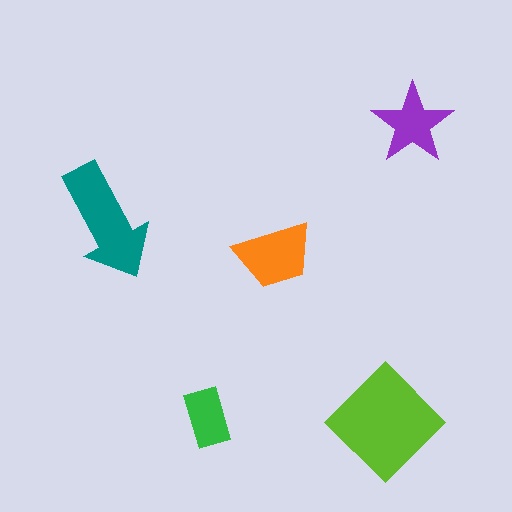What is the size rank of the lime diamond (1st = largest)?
1st.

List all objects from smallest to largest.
The green rectangle, the purple star, the orange trapezoid, the teal arrow, the lime diamond.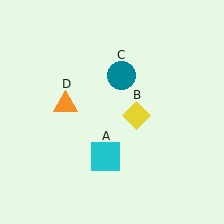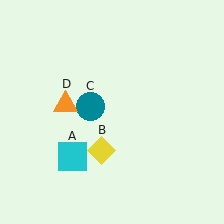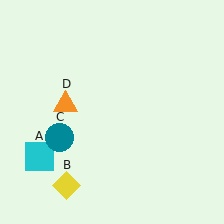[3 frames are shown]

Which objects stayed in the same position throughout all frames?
Orange triangle (object D) remained stationary.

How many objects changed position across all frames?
3 objects changed position: cyan square (object A), yellow diamond (object B), teal circle (object C).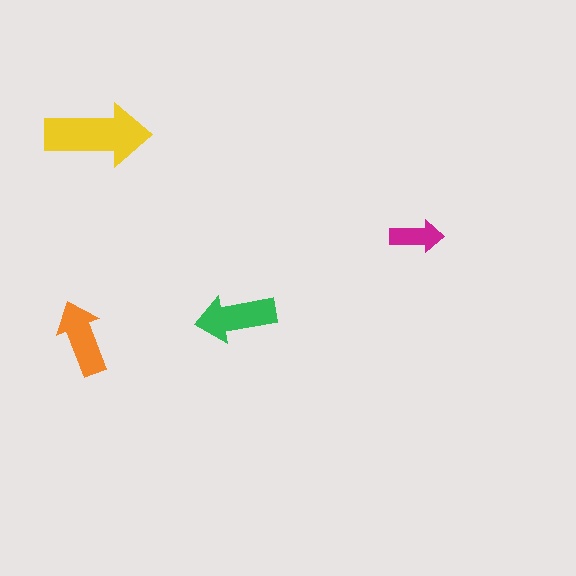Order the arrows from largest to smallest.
the yellow one, the green one, the orange one, the magenta one.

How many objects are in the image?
There are 4 objects in the image.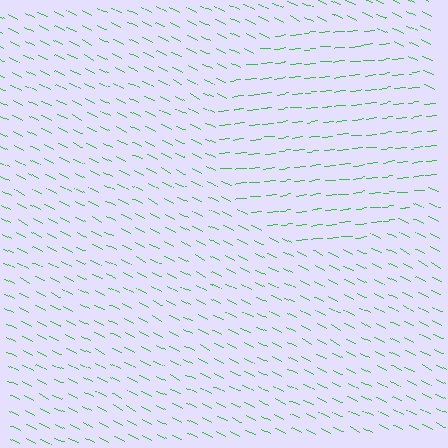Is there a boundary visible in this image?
Yes, there is a texture boundary formed by a change in line orientation.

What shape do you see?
I see a circle.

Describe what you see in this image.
The image is filled with small green line segments. A circle region in the image has lines oriented differently from the surrounding lines, creating a visible texture boundary.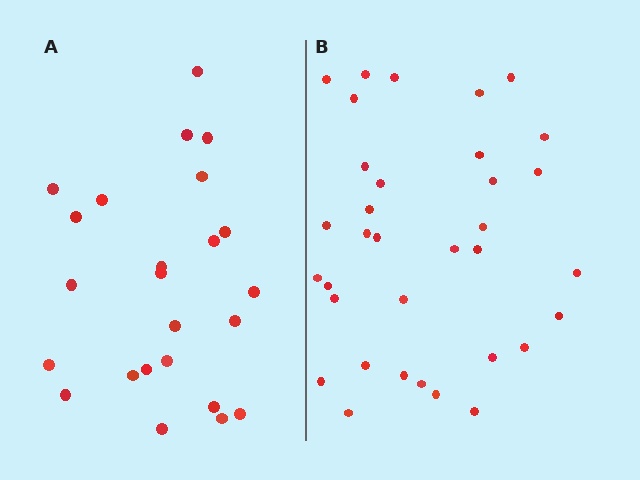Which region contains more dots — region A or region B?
Region B (the right region) has more dots.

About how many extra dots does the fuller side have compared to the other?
Region B has roughly 10 or so more dots than region A.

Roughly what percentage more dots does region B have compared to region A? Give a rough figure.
About 40% more.